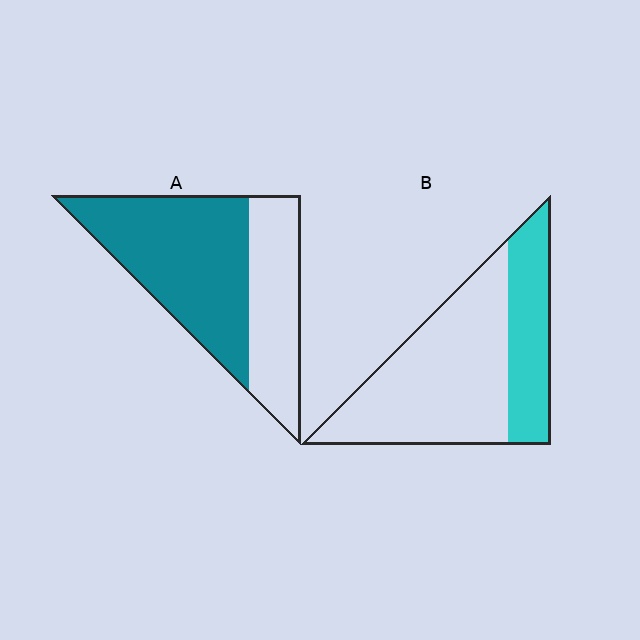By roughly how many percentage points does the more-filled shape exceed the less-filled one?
By roughly 30 percentage points (A over B).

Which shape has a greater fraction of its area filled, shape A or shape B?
Shape A.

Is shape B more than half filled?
No.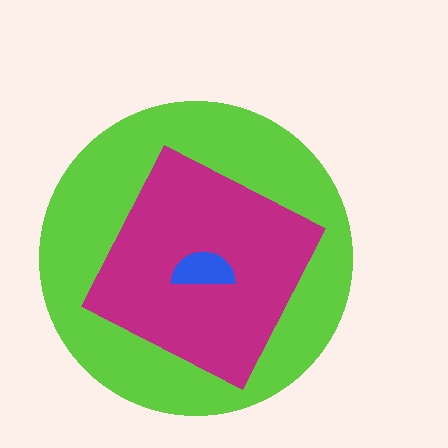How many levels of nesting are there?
3.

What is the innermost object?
The blue semicircle.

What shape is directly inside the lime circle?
The magenta diamond.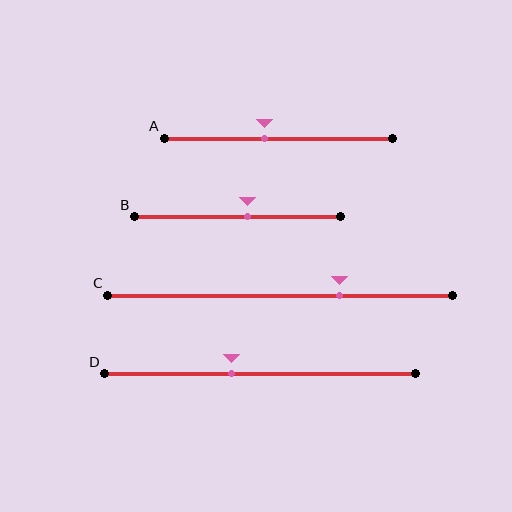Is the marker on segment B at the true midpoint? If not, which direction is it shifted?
No, the marker on segment B is shifted to the right by about 5% of the segment length.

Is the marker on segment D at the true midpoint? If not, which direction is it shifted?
No, the marker on segment D is shifted to the left by about 9% of the segment length.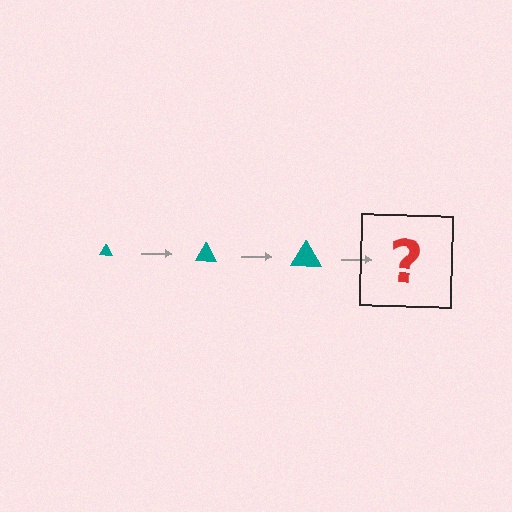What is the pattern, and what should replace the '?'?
The pattern is that the triangle gets progressively larger each step. The '?' should be a teal triangle, larger than the previous one.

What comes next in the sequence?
The next element should be a teal triangle, larger than the previous one.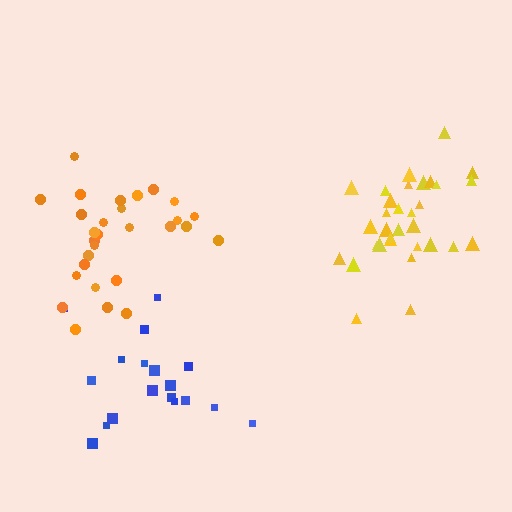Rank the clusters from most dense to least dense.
yellow, orange, blue.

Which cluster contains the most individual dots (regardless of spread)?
Yellow (32).